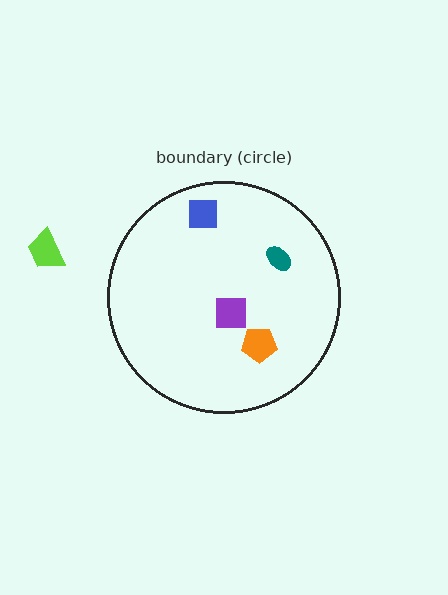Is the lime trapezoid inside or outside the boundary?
Outside.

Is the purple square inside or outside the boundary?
Inside.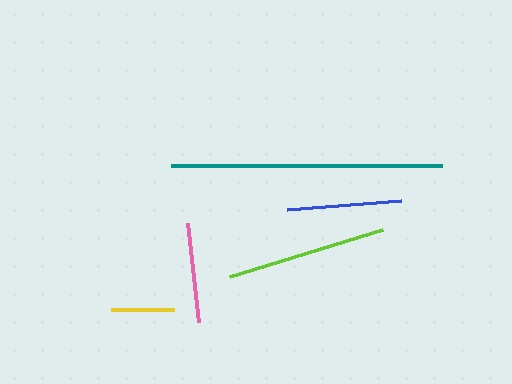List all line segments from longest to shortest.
From longest to shortest: teal, lime, blue, pink, yellow.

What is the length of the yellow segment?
The yellow segment is approximately 63 pixels long.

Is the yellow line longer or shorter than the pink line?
The pink line is longer than the yellow line.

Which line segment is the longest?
The teal line is the longest at approximately 271 pixels.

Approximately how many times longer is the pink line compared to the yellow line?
The pink line is approximately 1.6 times the length of the yellow line.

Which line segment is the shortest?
The yellow line is the shortest at approximately 63 pixels.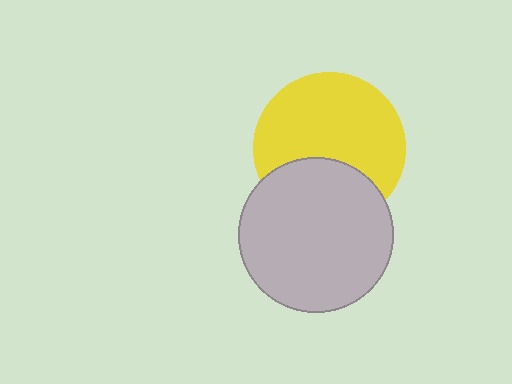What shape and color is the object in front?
The object in front is a light gray circle.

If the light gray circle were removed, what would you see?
You would see the complete yellow circle.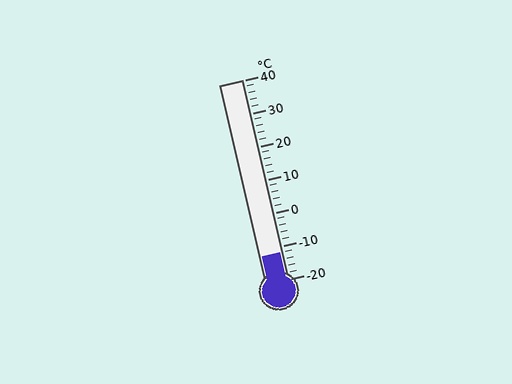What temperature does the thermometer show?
The thermometer shows approximately -12°C.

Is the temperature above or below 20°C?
The temperature is below 20°C.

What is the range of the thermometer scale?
The thermometer scale ranges from -20°C to 40°C.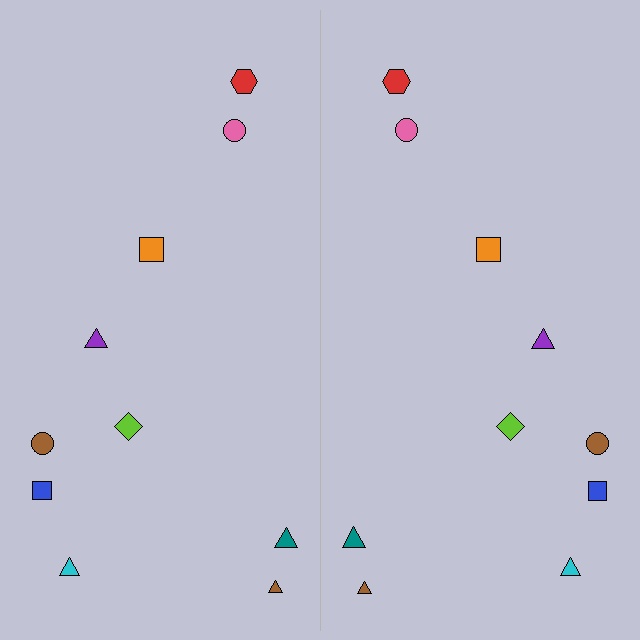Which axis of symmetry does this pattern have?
The pattern has a vertical axis of symmetry running through the center of the image.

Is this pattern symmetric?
Yes, this pattern has bilateral (reflection) symmetry.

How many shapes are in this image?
There are 20 shapes in this image.